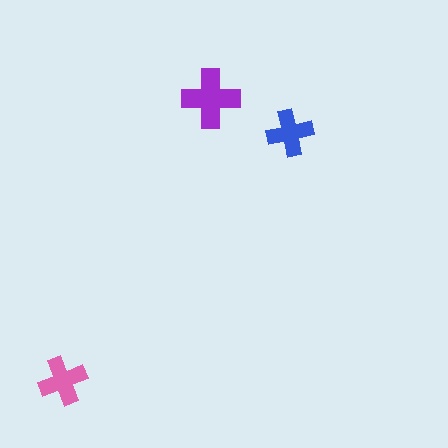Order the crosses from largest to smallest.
the purple one, the pink one, the blue one.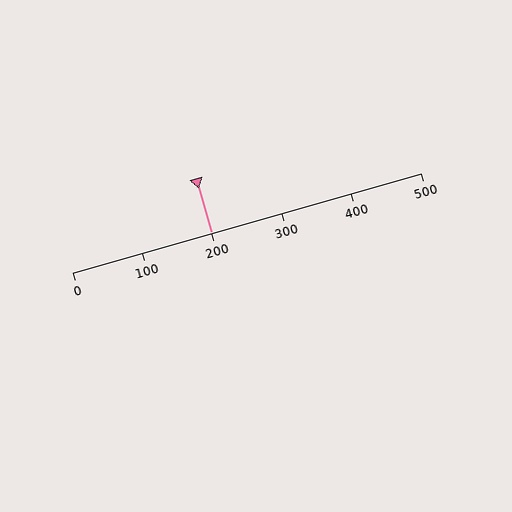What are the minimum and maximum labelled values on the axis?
The axis runs from 0 to 500.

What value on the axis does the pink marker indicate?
The marker indicates approximately 200.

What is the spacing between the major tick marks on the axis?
The major ticks are spaced 100 apart.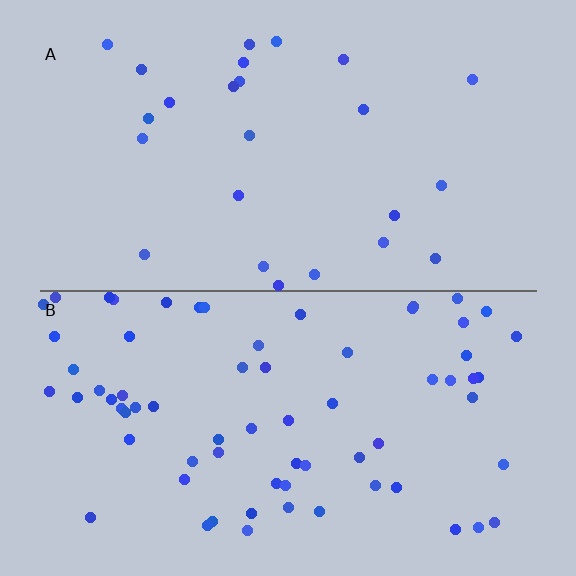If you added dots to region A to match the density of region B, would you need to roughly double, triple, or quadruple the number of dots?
Approximately triple.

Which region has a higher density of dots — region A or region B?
B (the bottom).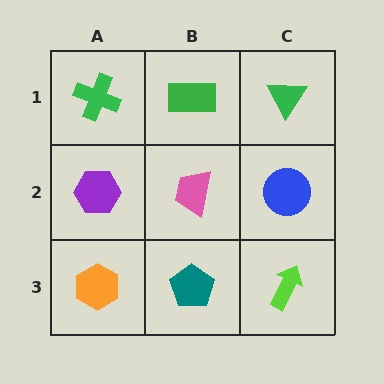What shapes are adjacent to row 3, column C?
A blue circle (row 2, column C), a teal pentagon (row 3, column B).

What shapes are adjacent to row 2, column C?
A green triangle (row 1, column C), a lime arrow (row 3, column C), a pink trapezoid (row 2, column B).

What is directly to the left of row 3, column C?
A teal pentagon.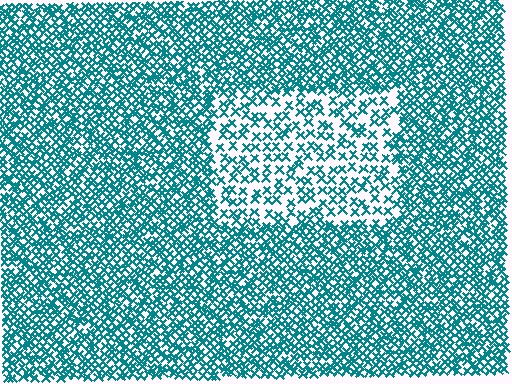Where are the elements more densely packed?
The elements are more densely packed outside the rectangle boundary.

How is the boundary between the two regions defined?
The boundary is defined by a change in element density (approximately 2.1x ratio). All elements are the same color, size, and shape.